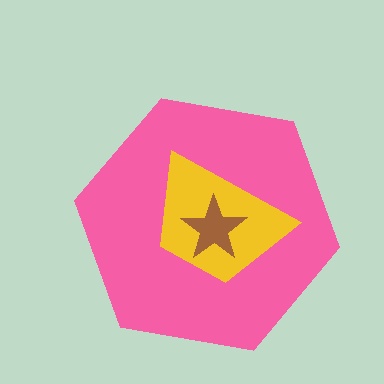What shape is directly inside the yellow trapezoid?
The brown star.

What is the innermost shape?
The brown star.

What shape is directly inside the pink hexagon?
The yellow trapezoid.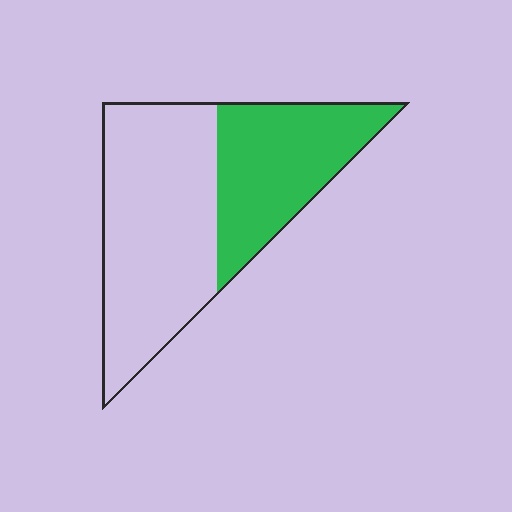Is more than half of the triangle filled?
No.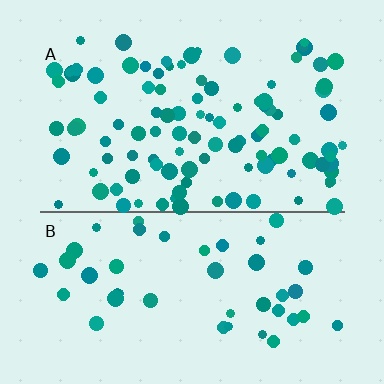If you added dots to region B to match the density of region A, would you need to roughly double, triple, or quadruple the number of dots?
Approximately double.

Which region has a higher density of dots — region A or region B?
A (the top).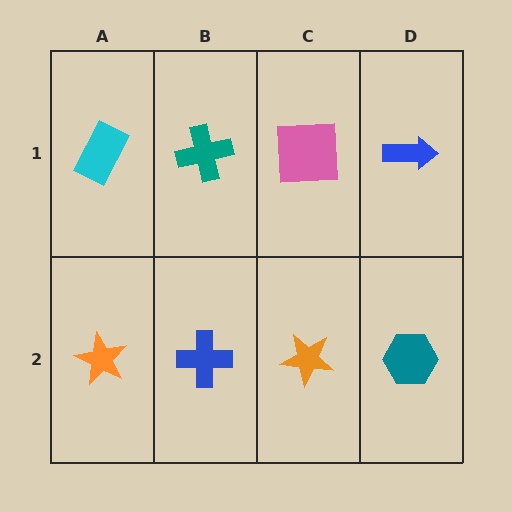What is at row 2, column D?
A teal hexagon.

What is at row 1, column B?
A teal cross.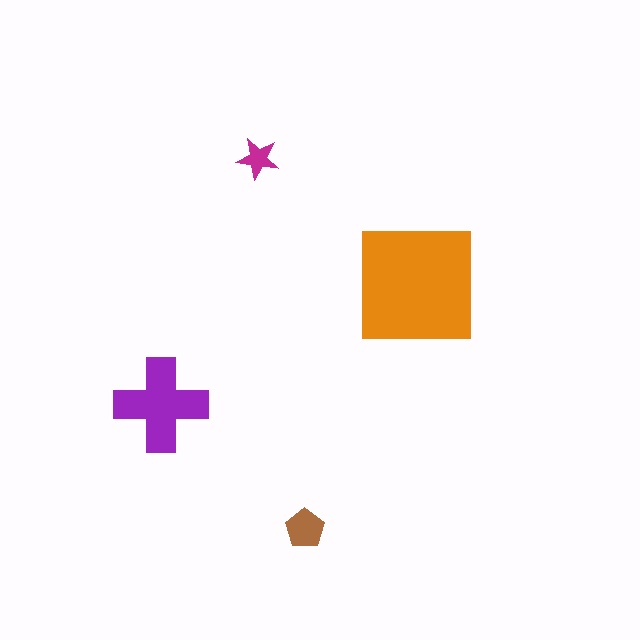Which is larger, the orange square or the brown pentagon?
The orange square.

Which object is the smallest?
The magenta star.